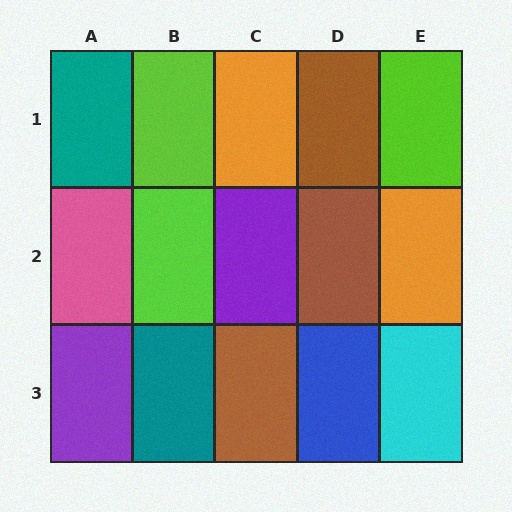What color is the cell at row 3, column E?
Cyan.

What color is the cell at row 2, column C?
Purple.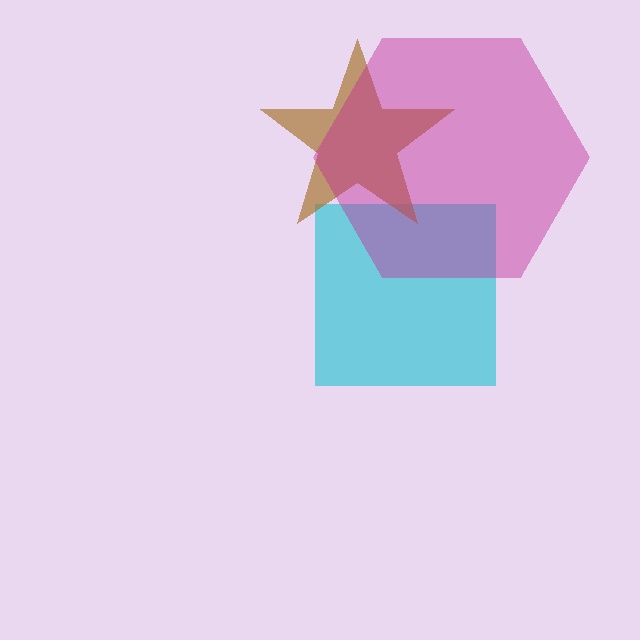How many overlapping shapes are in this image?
There are 3 overlapping shapes in the image.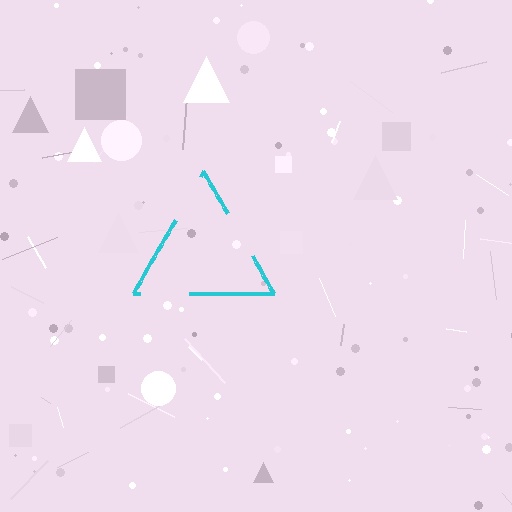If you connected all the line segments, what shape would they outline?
They would outline a triangle.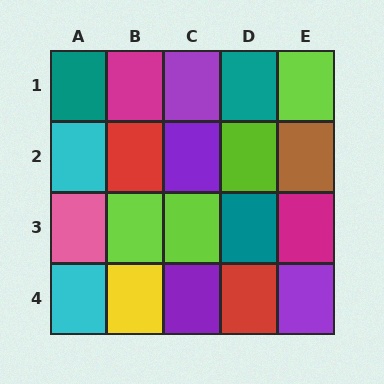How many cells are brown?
1 cell is brown.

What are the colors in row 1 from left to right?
Teal, magenta, purple, teal, lime.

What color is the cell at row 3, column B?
Lime.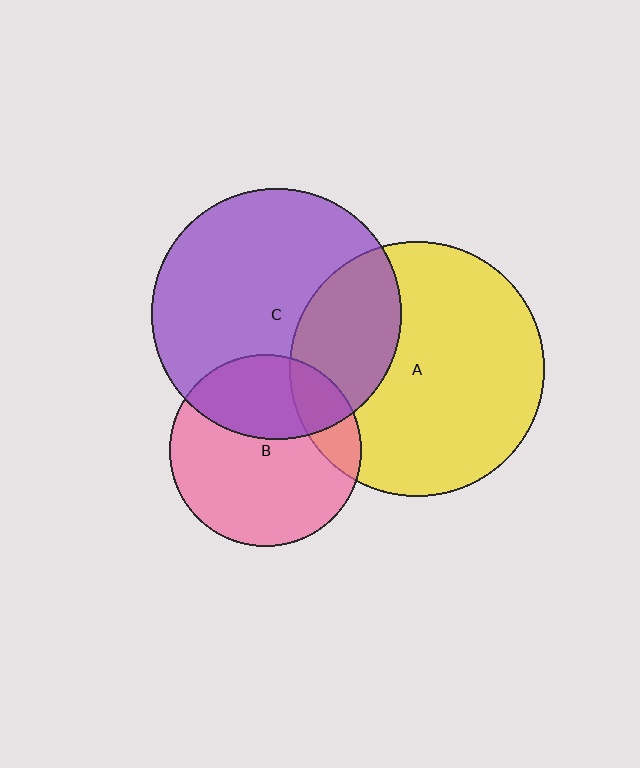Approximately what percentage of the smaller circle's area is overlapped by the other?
Approximately 15%.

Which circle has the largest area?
Circle A (yellow).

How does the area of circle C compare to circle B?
Approximately 1.7 times.